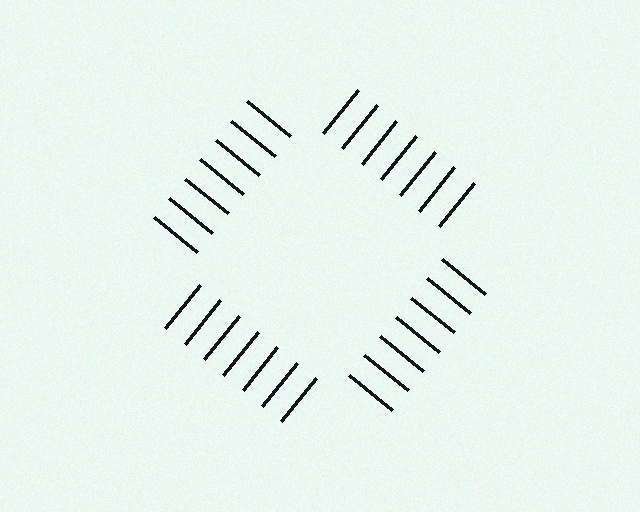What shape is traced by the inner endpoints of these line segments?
An illusory square — the line segments terminate on its edges but no continuous stroke is drawn.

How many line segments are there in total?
28 — 7 along each of the 4 edges.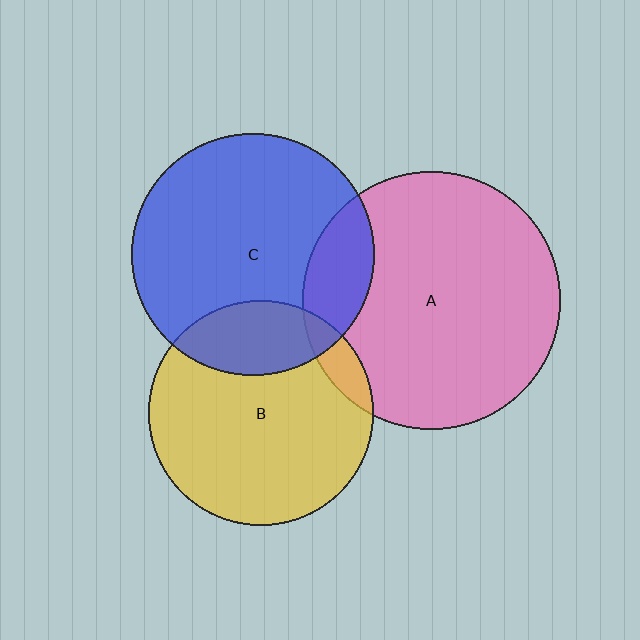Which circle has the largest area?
Circle A (pink).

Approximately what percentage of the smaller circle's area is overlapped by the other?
Approximately 20%.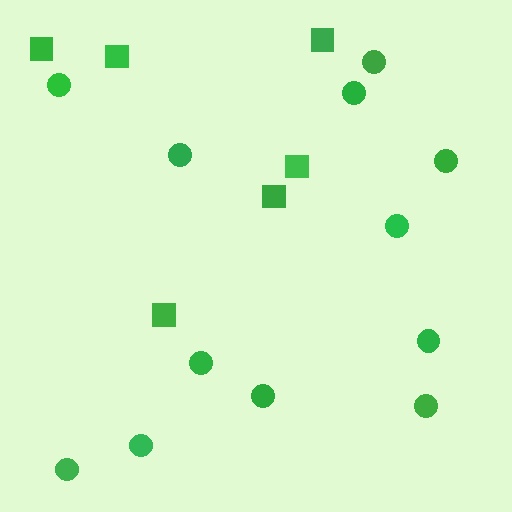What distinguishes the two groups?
There are 2 groups: one group of squares (6) and one group of circles (12).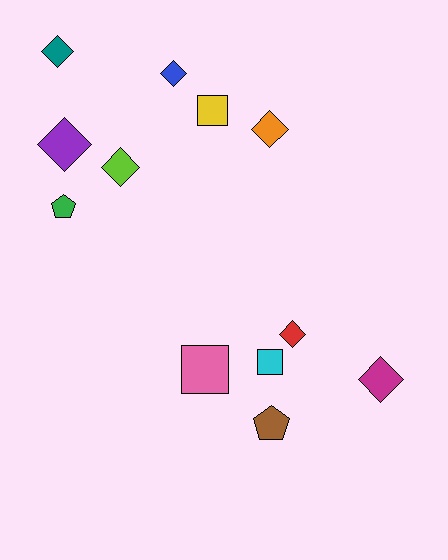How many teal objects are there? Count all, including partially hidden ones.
There is 1 teal object.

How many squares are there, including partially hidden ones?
There are 3 squares.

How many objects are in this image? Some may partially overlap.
There are 12 objects.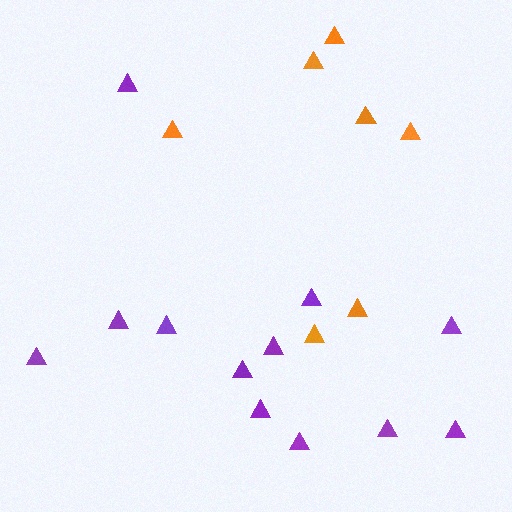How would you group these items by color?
There are 2 groups: one group of orange triangles (7) and one group of purple triangles (12).